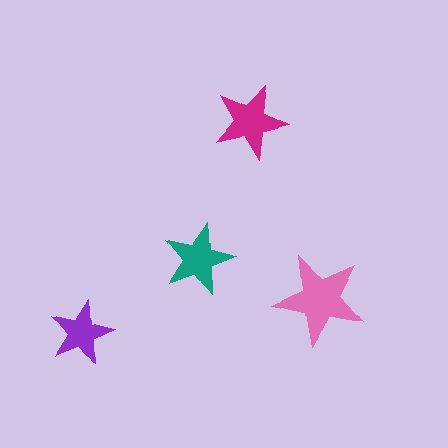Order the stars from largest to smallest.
the pink one, the magenta one, the teal one, the purple one.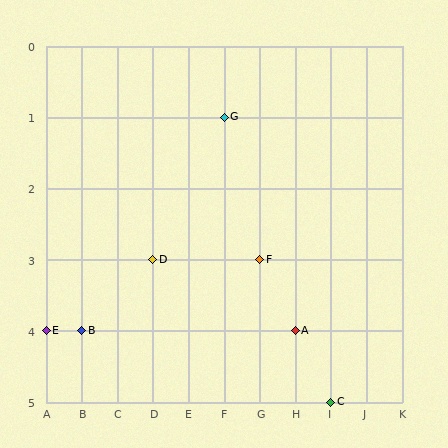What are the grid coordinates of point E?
Point E is at grid coordinates (A, 4).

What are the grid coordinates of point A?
Point A is at grid coordinates (H, 4).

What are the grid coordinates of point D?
Point D is at grid coordinates (D, 3).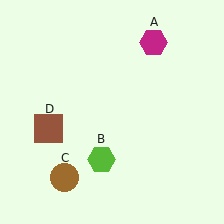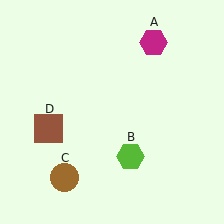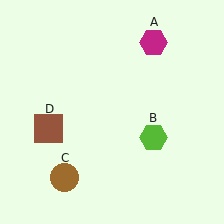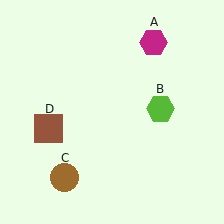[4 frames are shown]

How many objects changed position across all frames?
1 object changed position: lime hexagon (object B).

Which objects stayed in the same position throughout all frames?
Magenta hexagon (object A) and brown circle (object C) and brown square (object D) remained stationary.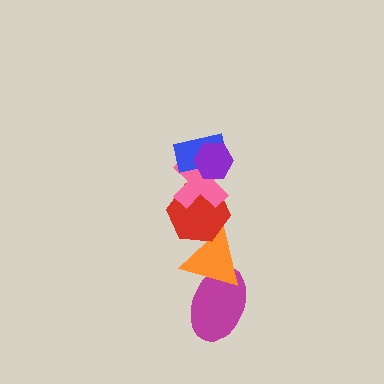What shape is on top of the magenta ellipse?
The orange triangle is on top of the magenta ellipse.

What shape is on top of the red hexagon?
The pink cross is on top of the red hexagon.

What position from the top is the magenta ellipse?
The magenta ellipse is 6th from the top.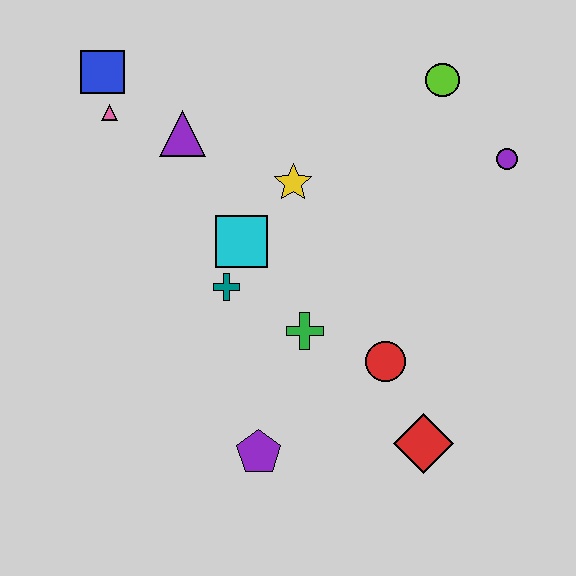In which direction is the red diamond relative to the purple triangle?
The red diamond is below the purple triangle.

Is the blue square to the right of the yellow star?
No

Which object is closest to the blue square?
The pink triangle is closest to the blue square.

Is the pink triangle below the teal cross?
No